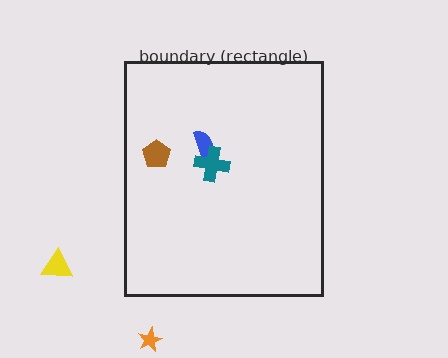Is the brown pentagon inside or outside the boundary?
Inside.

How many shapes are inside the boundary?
3 inside, 2 outside.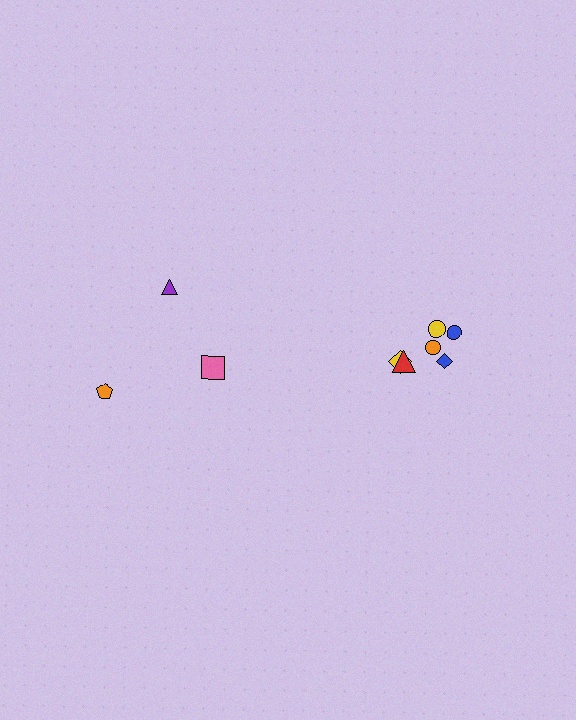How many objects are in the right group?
There are 6 objects.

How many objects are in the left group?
There are 3 objects.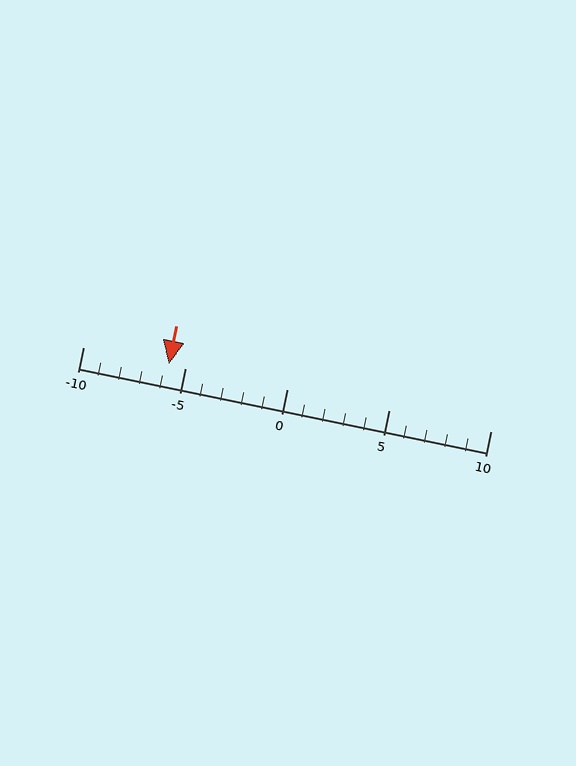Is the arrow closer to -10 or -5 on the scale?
The arrow is closer to -5.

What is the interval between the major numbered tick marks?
The major tick marks are spaced 5 units apart.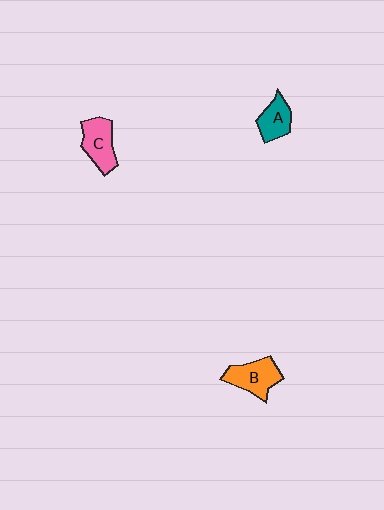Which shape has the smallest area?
Shape A (teal).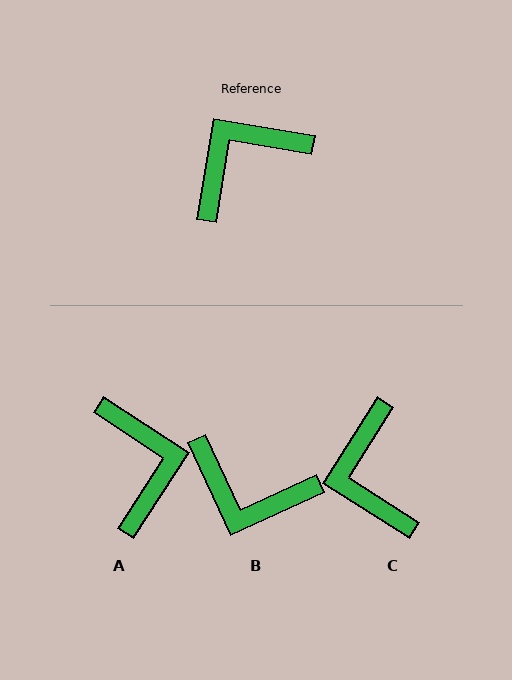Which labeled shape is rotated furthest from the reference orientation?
B, about 124 degrees away.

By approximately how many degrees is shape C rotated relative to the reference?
Approximately 67 degrees counter-clockwise.